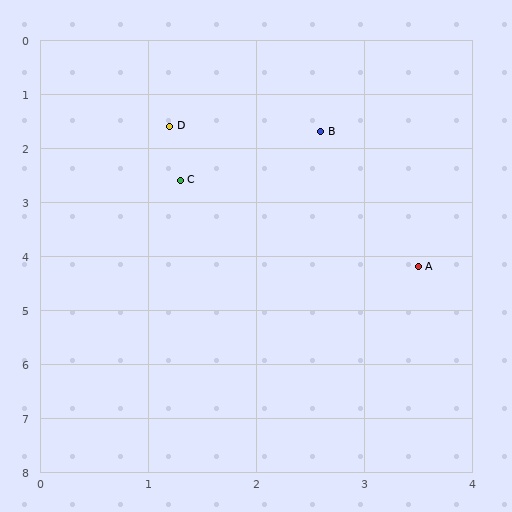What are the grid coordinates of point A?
Point A is at approximately (3.5, 4.2).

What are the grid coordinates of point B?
Point B is at approximately (2.6, 1.7).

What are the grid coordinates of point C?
Point C is at approximately (1.3, 2.6).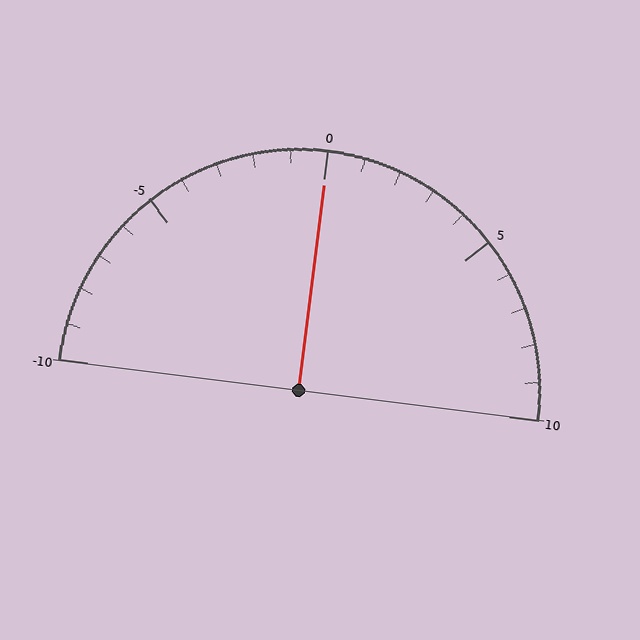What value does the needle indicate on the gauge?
The needle indicates approximately 0.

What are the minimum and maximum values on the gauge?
The gauge ranges from -10 to 10.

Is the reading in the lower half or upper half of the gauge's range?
The reading is in the upper half of the range (-10 to 10).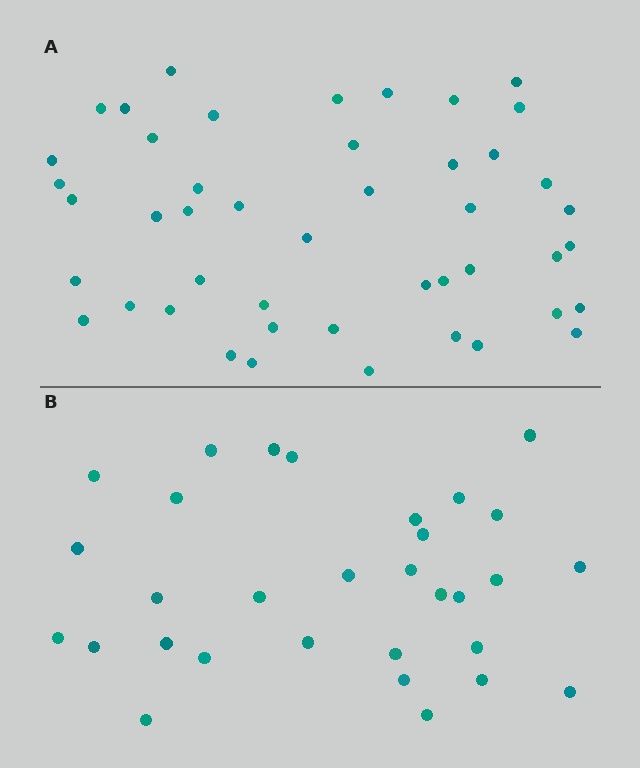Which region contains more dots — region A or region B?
Region A (the top region) has more dots.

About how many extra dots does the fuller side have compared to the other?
Region A has approximately 15 more dots than region B.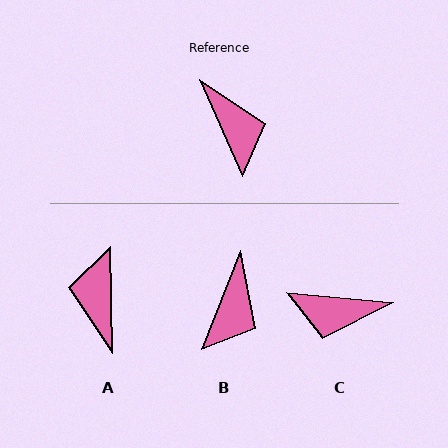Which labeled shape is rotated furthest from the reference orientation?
A, about 157 degrees away.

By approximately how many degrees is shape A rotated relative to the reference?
Approximately 157 degrees counter-clockwise.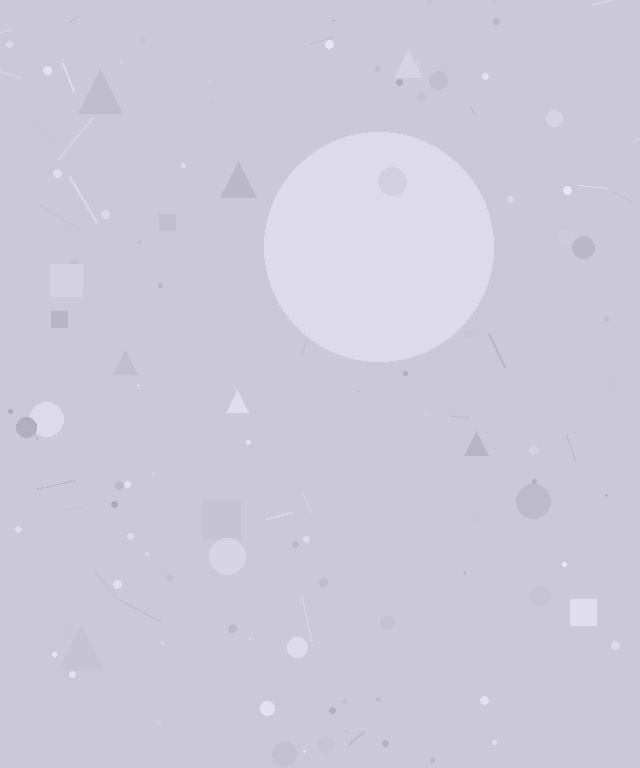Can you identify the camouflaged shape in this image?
The camouflaged shape is a circle.